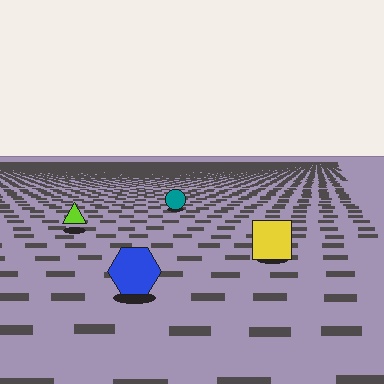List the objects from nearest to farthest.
From nearest to farthest: the blue hexagon, the yellow square, the lime triangle, the teal circle.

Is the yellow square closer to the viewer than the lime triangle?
Yes. The yellow square is closer — you can tell from the texture gradient: the ground texture is coarser near it.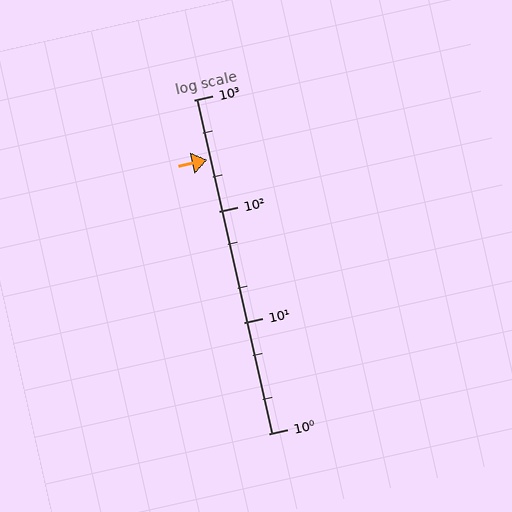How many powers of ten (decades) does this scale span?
The scale spans 3 decades, from 1 to 1000.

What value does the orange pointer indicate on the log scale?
The pointer indicates approximately 290.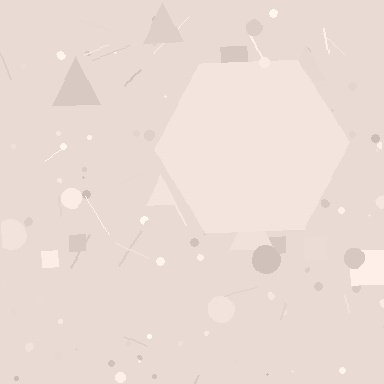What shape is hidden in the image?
A hexagon is hidden in the image.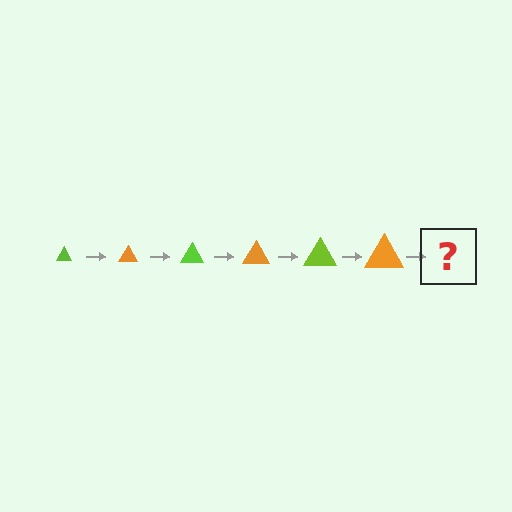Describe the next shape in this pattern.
It should be a lime triangle, larger than the previous one.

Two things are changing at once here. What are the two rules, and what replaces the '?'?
The two rules are that the triangle grows larger each step and the color cycles through lime and orange. The '?' should be a lime triangle, larger than the previous one.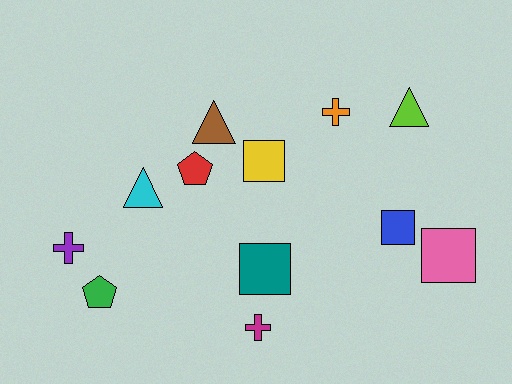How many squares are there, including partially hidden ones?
There are 4 squares.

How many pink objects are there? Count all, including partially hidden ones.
There is 1 pink object.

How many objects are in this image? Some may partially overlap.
There are 12 objects.